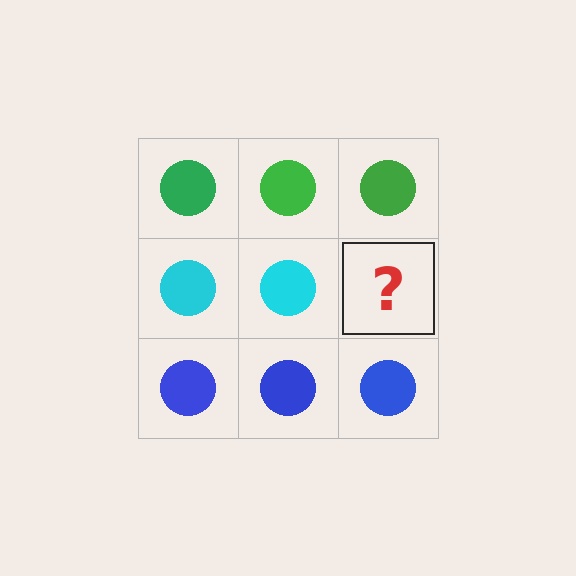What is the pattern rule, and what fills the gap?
The rule is that each row has a consistent color. The gap should be filled with a cyan circle.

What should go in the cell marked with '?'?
The missing cell should contain a cyan circle.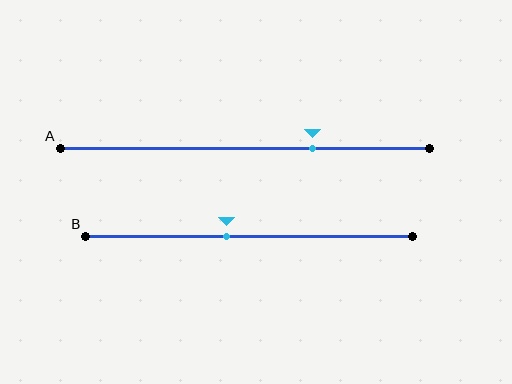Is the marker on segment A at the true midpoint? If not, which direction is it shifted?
No, the marker on segment A is shifted to the right by about 18% of the segment length.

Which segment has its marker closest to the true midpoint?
Segment B has its marker closest to the true midpoint.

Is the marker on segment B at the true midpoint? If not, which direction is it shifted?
No, the marker on segment B is shifted to the left by about 7% of the segment length.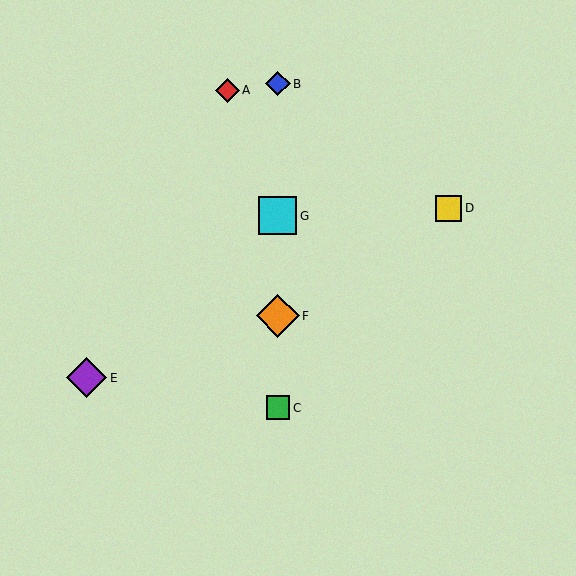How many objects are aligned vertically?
4 objects (B, C, F, G) are aligned vertically.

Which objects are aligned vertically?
Objects B, C, F, G are aligned vertically.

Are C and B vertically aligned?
Yes, both are at x≈278.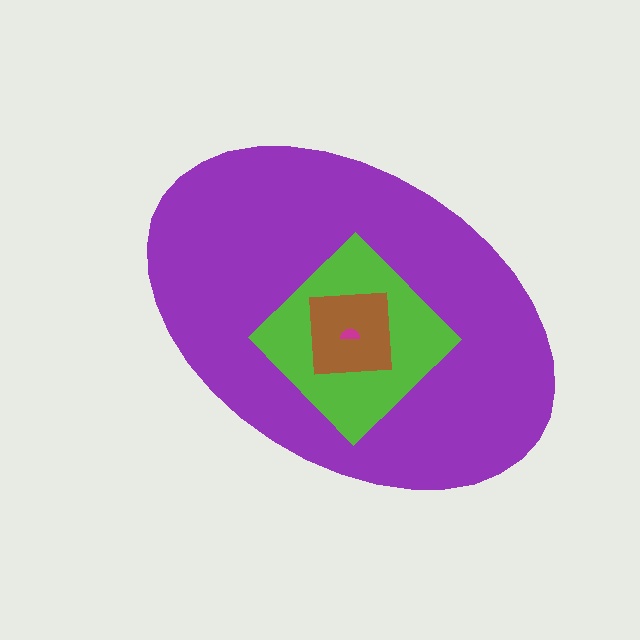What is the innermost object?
The magenta semicircle.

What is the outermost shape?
The purple ellipse.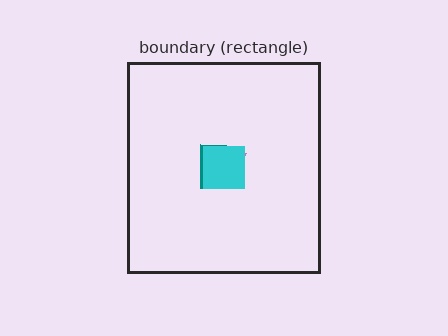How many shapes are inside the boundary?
3 inside, 0 outside.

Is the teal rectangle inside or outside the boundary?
Inside.